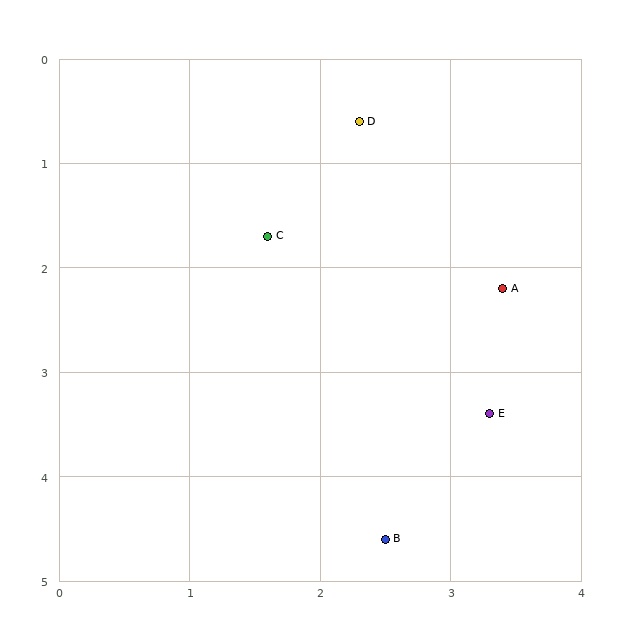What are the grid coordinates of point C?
Point C is at approximately (1.6, 1.7).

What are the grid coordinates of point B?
Point B is at approximately (2.5, 4.6).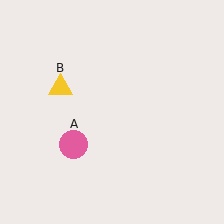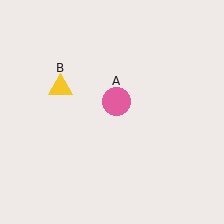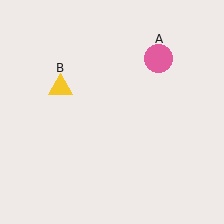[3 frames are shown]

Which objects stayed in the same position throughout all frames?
Yellow triangle (object B) remained stationary.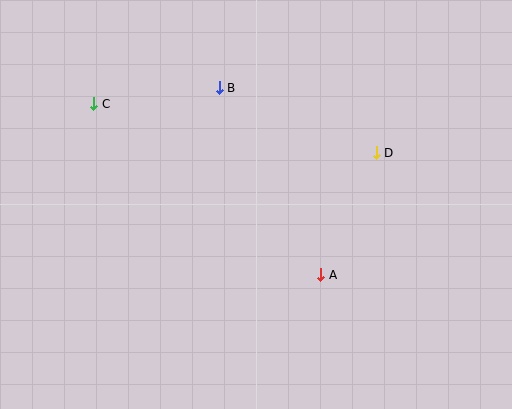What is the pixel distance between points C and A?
The distance between C and A is 284 pixels.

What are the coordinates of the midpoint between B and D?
The midpoint between B and D is at (298, 120).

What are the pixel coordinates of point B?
Point B is at (219, 88).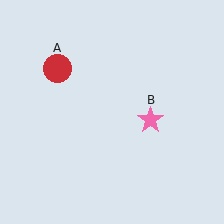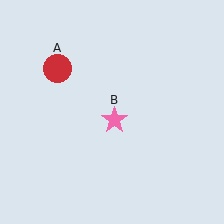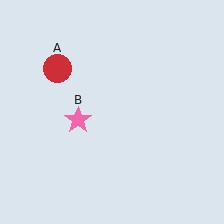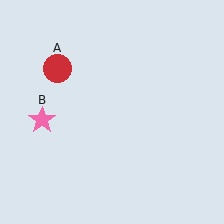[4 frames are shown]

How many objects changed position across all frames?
1 object changed position: pink star (object B).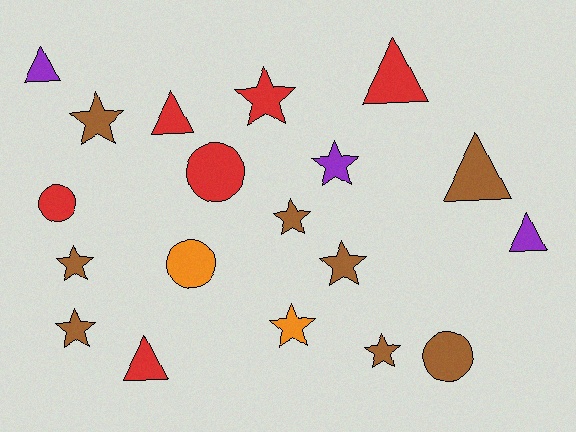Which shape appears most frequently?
Star, with 9 objects.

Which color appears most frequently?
Brown, with 8 objects.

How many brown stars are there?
There are 6 brown stars.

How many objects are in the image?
There are 19 objects.